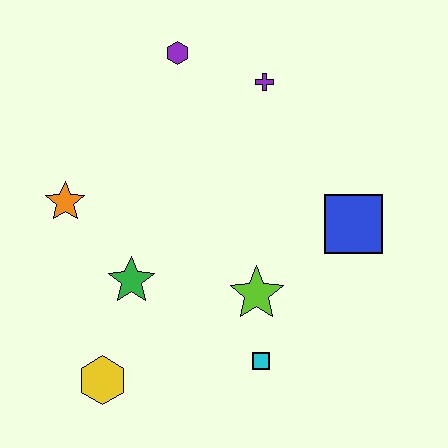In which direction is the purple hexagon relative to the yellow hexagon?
The purple hexagon is above the yellow hexagon.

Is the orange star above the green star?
Yes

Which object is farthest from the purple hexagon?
The yellow hexagon is farthest from the purple hexagon.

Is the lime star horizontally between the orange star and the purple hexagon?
No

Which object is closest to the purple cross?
The purple hexagon is closest to the purple cross.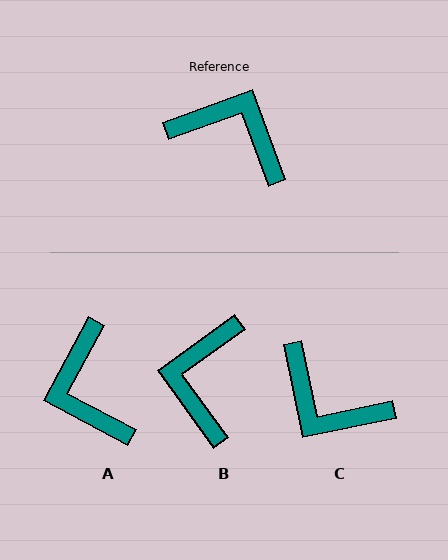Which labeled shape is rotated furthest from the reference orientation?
C, about 172 degrees away.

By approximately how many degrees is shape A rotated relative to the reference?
Approximately 132 degrees counter-clockwise.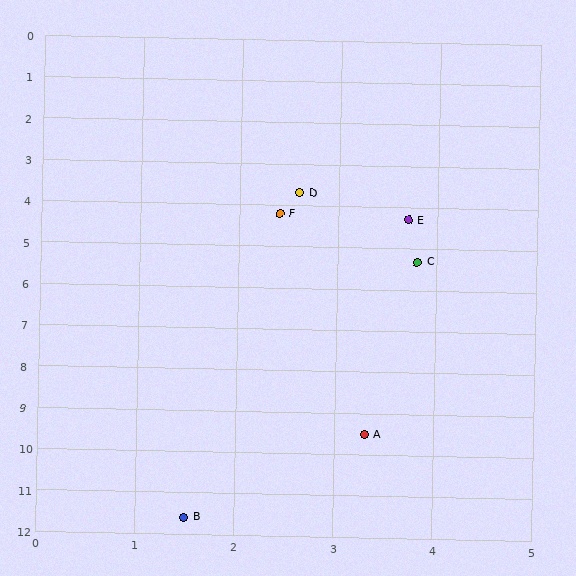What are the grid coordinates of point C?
Point C is at approximately (3.8, 5.3).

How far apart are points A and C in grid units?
Points A and C are about 4.2 grid units apart.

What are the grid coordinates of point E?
Point E is at approximately (3.7, 4.3).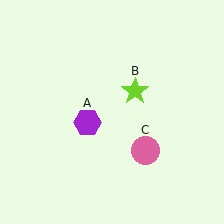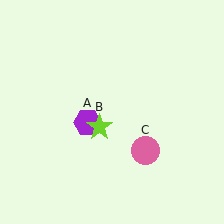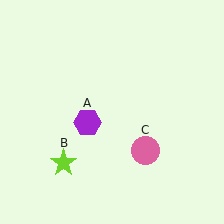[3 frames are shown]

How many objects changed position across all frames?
1 object changed position: lime star (object B).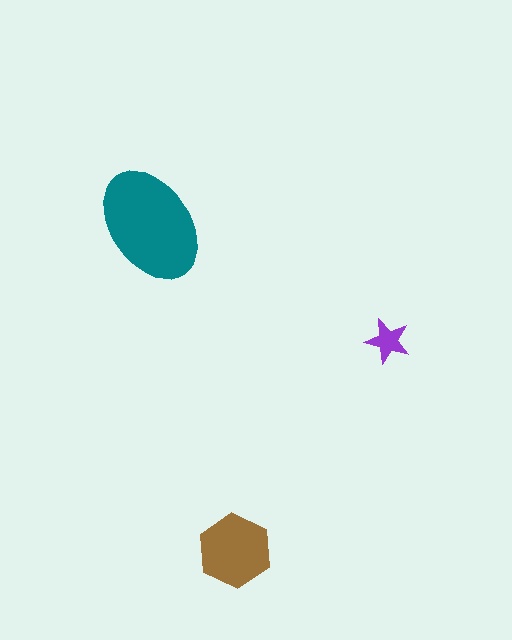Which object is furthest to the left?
The teal ellipse is leftmost.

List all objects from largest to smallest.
The teal ellipse, the brown hexagon, the purple star.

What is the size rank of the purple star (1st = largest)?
3rd.